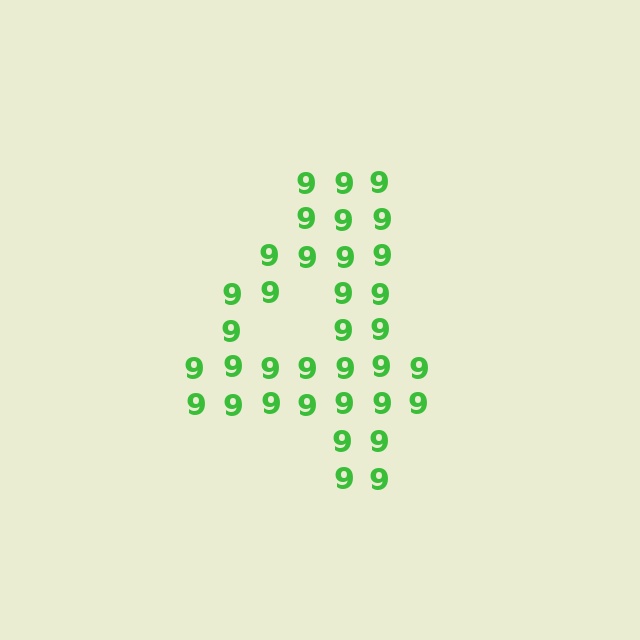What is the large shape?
The large shape is the digit 4.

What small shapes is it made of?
It is made of small digit 9's.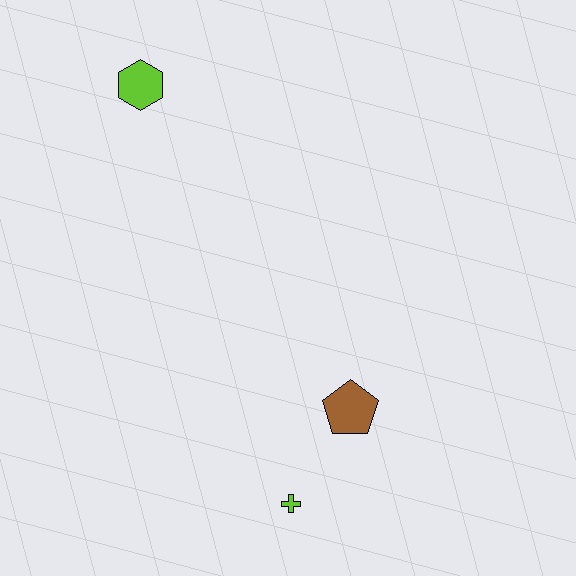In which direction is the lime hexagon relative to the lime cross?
The lime hexagon is above the lime cross.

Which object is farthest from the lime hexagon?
The lime cross is farthest from the lime hexagon.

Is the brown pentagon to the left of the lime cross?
No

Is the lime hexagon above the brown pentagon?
Yes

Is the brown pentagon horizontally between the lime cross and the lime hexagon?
No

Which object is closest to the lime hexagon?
The brown pentagon is closest to the lime hexagon.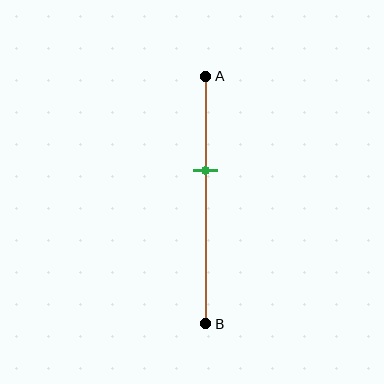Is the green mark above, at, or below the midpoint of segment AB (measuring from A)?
The green mark is above the midpoint of segment AB.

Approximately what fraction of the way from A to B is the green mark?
The green mark is approximately 40% of the way from A to B.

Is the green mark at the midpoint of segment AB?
No, the mark is at about 40% from A, not at the 50% midpoint.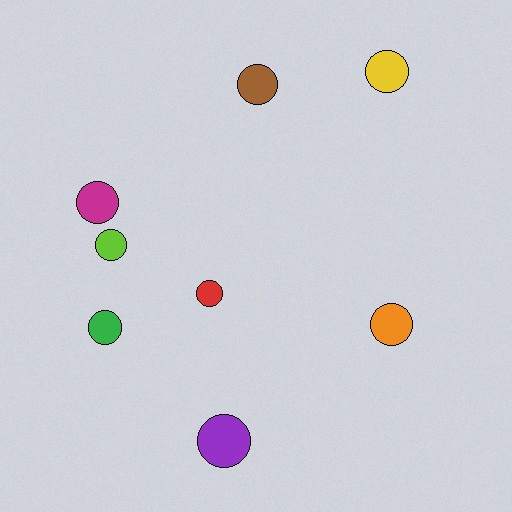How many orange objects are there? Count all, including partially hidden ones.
There is 1 orange object.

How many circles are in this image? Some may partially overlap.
There are 8 circles.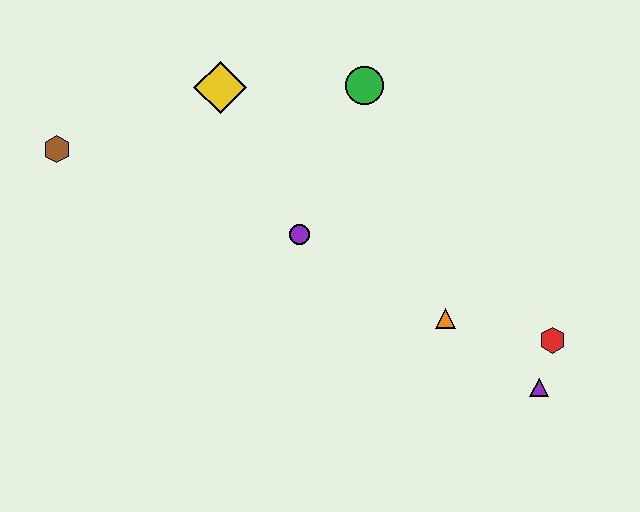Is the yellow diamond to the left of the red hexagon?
Yes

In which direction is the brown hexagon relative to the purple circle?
The brown hexagon is to the left of the purple circle.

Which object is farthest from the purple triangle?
The brown hexagon is farthest from the purple triangle.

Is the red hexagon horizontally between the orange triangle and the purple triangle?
No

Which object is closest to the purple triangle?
The red hexagon is closest to the purple triangle.